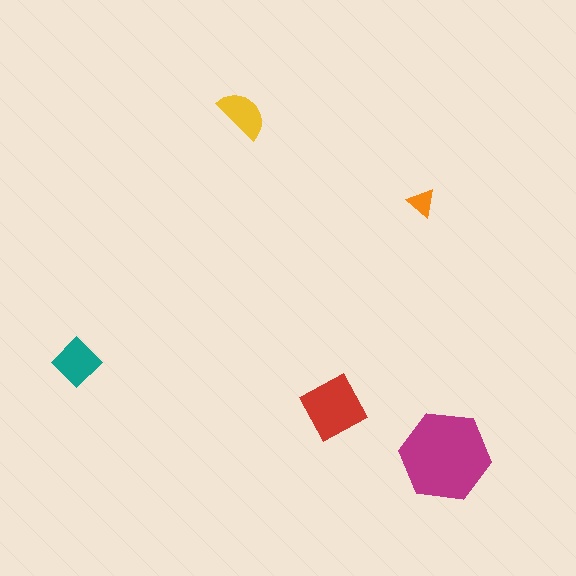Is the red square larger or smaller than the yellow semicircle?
Larger.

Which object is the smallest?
The orange triangle.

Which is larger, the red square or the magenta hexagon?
The magenta hexagon.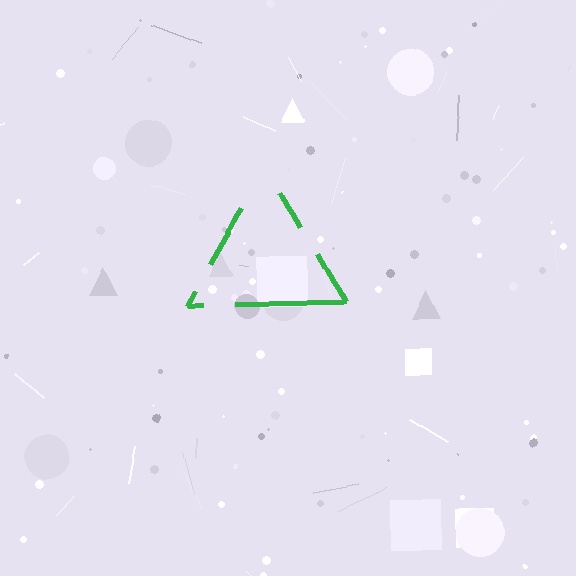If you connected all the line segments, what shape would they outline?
They would outline a triangle.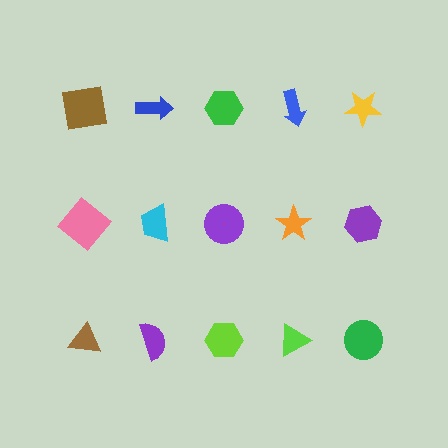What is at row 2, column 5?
A purple hexagon.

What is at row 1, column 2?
A blue arrow.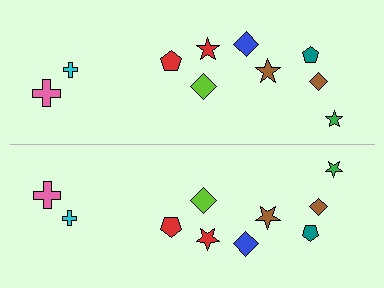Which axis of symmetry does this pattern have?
The pattern has a horizontal axis of symmetry running through the center of the image.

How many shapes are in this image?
There are 20 shapes in this image.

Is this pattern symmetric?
Yes, this pattern has bilateral (reflection) symmetry.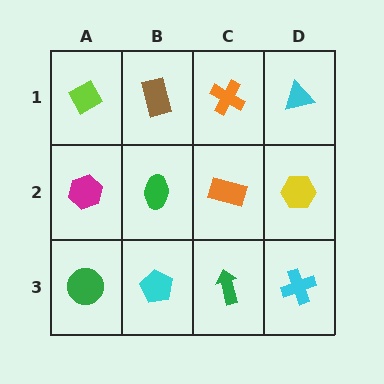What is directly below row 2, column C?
A green arrow.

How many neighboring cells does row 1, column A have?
2.